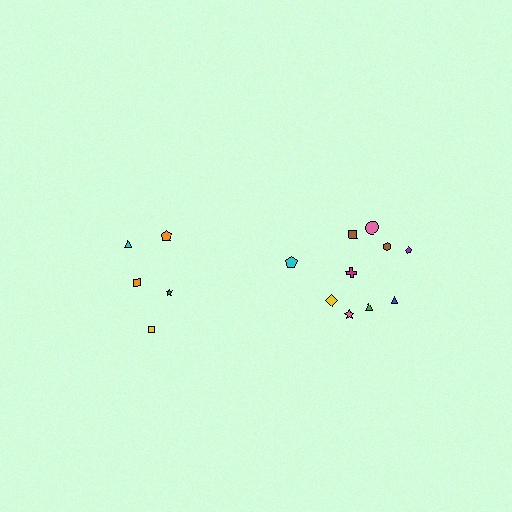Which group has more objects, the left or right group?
The right group.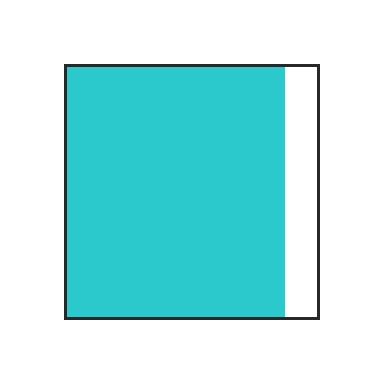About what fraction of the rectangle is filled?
About seven eighths (7/8).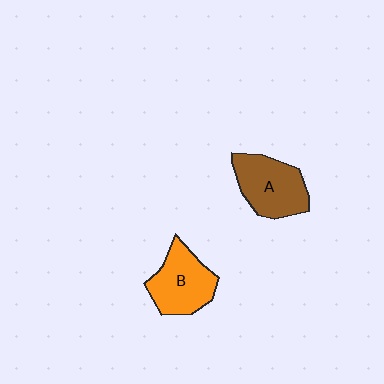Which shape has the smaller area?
Shape B (orange).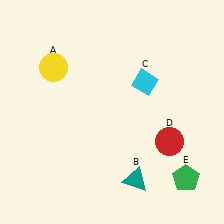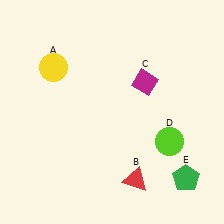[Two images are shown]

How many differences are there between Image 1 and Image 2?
There are 3 differences between the two images.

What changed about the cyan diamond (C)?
In Image 1, C is cyan. In Image 2, it changed to magenta.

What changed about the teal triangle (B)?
In Image 1, B is teal. In Image 2, it changed to red.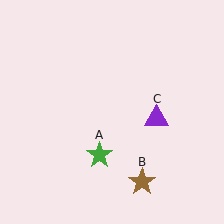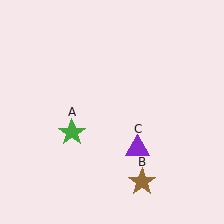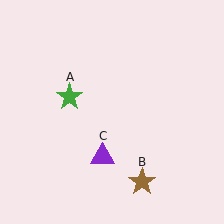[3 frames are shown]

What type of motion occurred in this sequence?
The green star (object A), purple triangle (object C) rotated clockwise around the center of the scene.